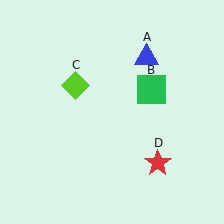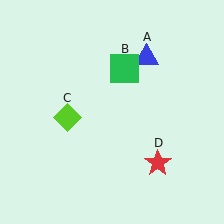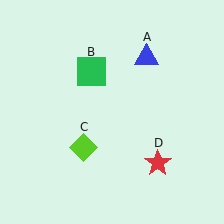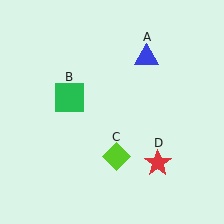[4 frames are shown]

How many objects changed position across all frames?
2 objects changed position: green square (object B), lime diamond (object C).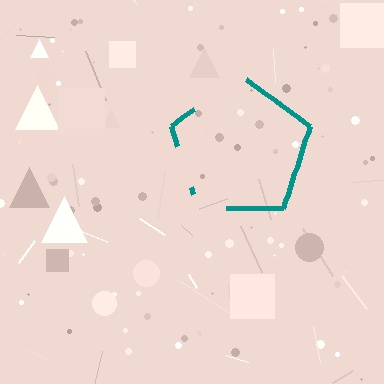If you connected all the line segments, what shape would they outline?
They would outline a pentagon.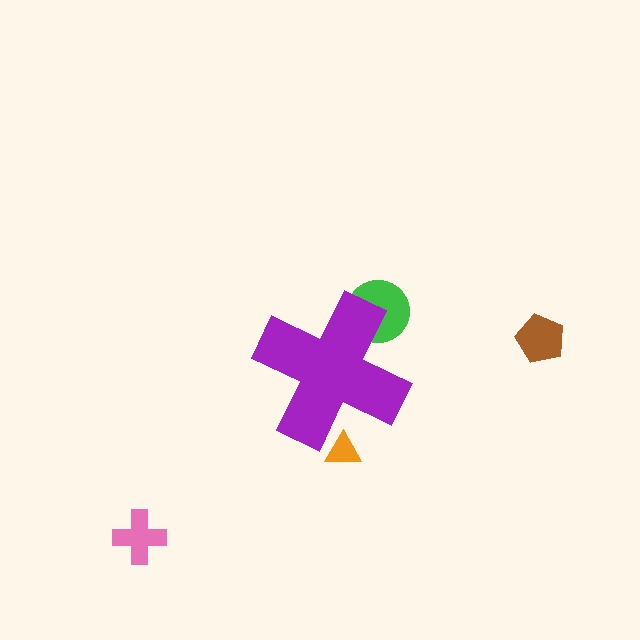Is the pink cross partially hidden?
No, the pink cross is fully visible.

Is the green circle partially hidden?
Yes, the green circle is partially hidden behind the purple cross.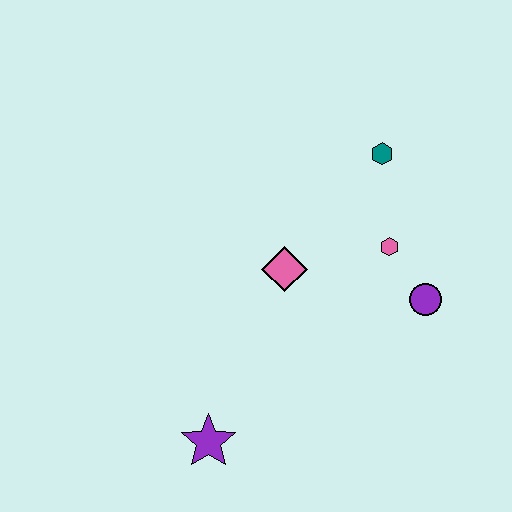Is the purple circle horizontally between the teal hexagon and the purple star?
No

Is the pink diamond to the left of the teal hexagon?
Yes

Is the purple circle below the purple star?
No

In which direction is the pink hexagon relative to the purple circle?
The pink hexagon is above the purple circle.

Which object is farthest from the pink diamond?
The purple star is farthest from the pink diamond.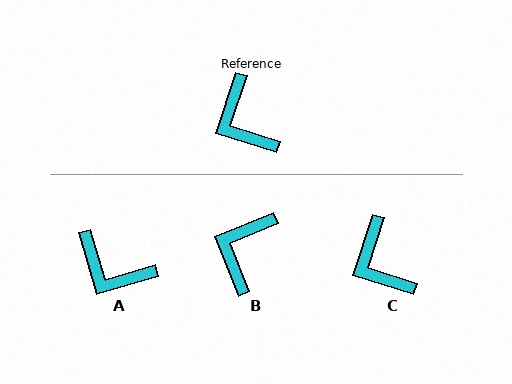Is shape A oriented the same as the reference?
No, it is off by about 34 degrees.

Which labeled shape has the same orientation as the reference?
C.